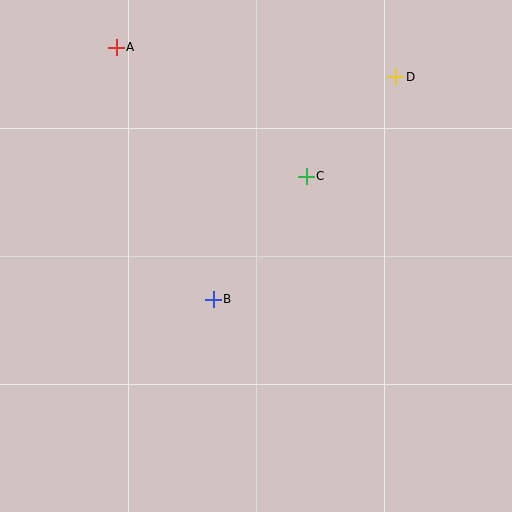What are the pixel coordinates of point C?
Point C is at (306, 176).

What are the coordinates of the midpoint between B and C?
The midpoint between B and C is at (260, 238).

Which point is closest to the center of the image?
Point B at (213, 299) is closest to the center.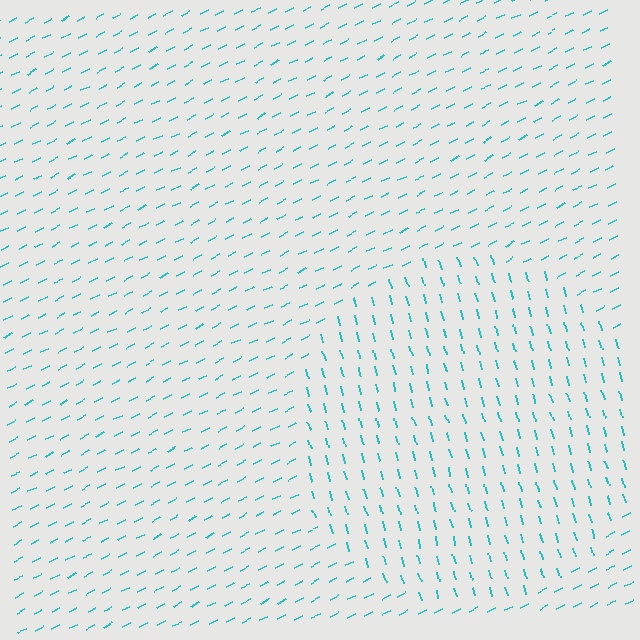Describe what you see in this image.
The image is filled with small cyan line segments. A circle region in the image has lines oriented differently from the surrounding lines, creating a visible texture boundary.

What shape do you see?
I see a circle.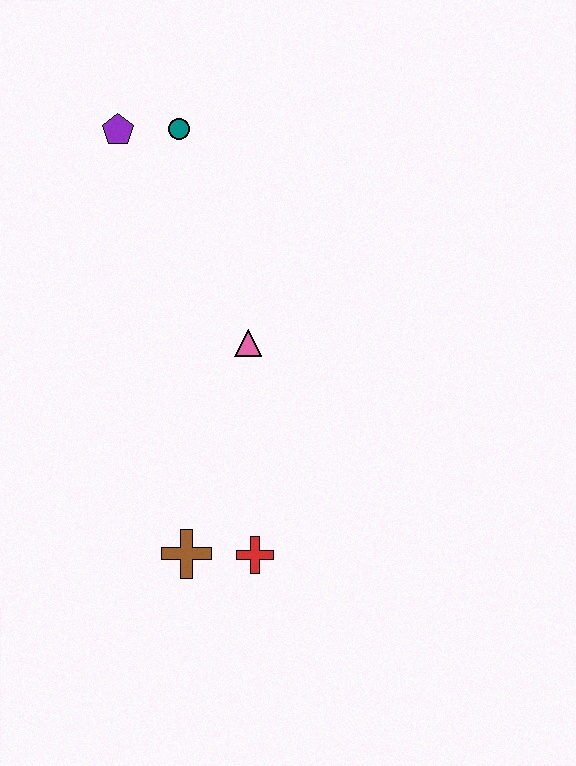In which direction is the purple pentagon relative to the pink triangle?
The purple pentagon is above the pink triangle.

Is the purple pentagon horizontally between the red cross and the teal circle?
No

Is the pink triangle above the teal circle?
No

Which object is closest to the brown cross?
The red cross is closest to the brown cross.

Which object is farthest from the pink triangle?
The purple pentagon is farthest from the pink triangle.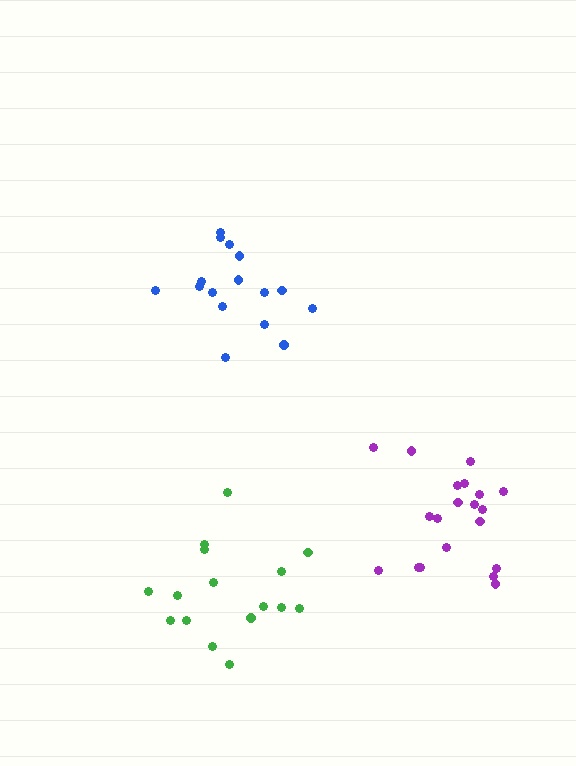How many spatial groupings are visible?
There are 3 spatial groupings.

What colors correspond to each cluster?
The clusters are colored: blue, green, purple.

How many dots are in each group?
Group 1: 16 dots, Group 2: 16 dots, Group 3: 20 dots (52 total).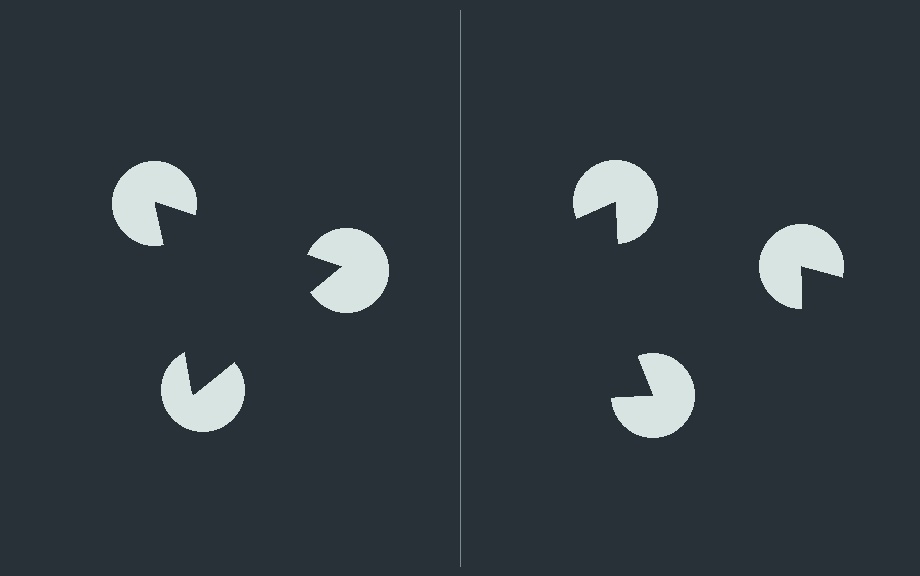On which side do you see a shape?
An illusory triangle appears on the left side. On the right side the wedge cuts are rotated, so no coherent shape forms.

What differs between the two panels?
The pac-man discs are positioned identically on both sides; only the wedge orientations differ. On the left they align to a triangle; on the right they are misaligned.